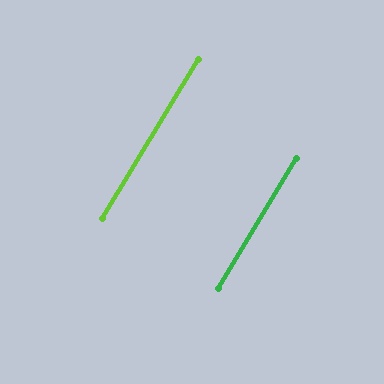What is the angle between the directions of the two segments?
Approximately 0 degrees.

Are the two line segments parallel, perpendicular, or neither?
Parallel — their directions differ by only 0.3°.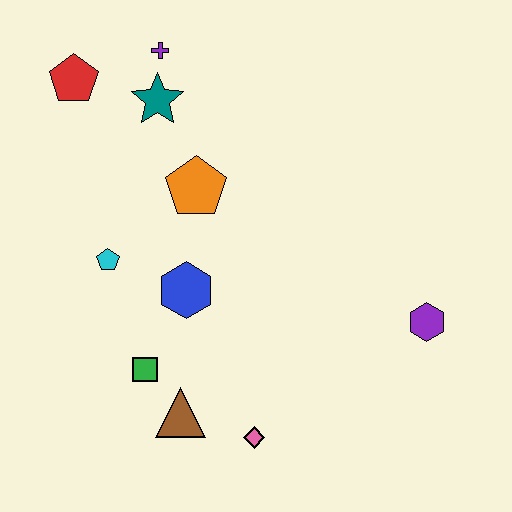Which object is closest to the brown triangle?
The green square is closest to the brown triangle.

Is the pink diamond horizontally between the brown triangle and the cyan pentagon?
No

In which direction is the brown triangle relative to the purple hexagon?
The brown triangle is to the left of the purple hexagon.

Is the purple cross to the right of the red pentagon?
Yes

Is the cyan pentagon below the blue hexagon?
No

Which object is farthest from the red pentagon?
The purple hexagon is farthest from the red pentagon.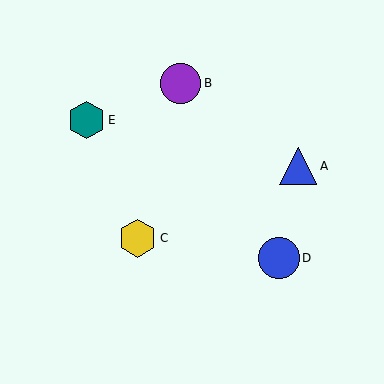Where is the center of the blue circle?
The center of the blue circle is at (279, 258).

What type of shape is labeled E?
Shape E is a teal hexagon.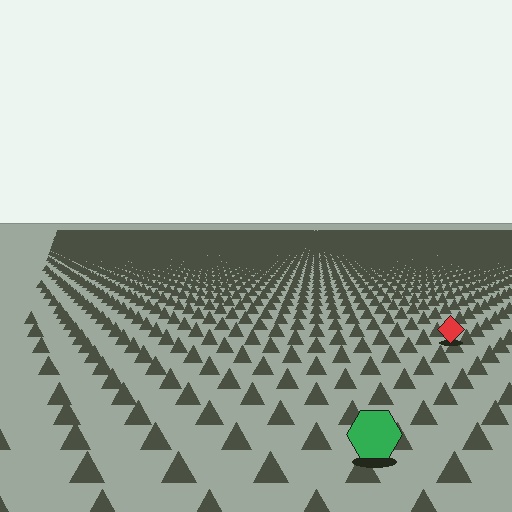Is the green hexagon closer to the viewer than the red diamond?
Yes. The green hexagon is closer — you can tell from the texture gradient: the ground texture is coarser near it.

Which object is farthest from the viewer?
The red diamond is farthest from the viewer. It appears smaller and the ground texture around it is denser.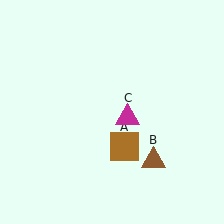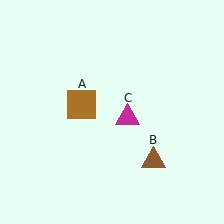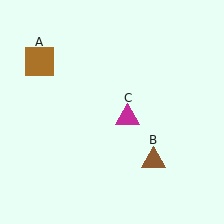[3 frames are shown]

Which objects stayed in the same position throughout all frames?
Brown triangle (object B) and magenta triangle (object C) remained stationary.